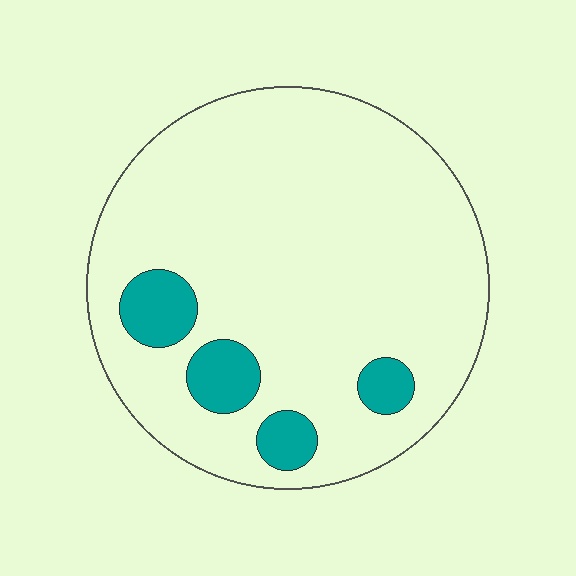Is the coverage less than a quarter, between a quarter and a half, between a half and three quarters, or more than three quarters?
Less than a quarter.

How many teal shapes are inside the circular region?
4.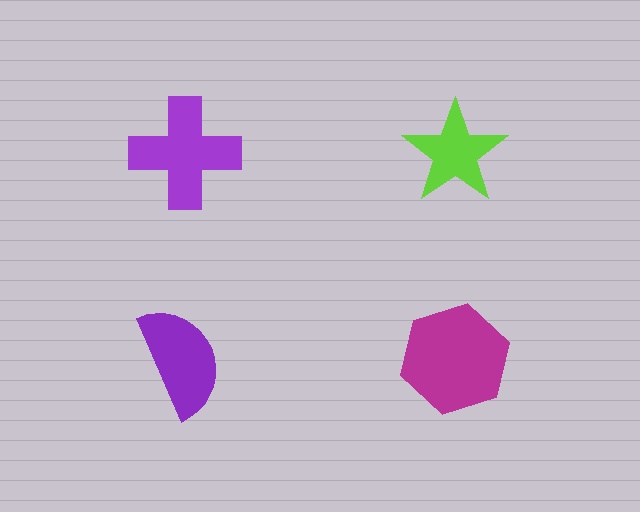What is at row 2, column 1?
A purple semicircle.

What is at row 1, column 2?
A lime star.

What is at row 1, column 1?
A purple cross.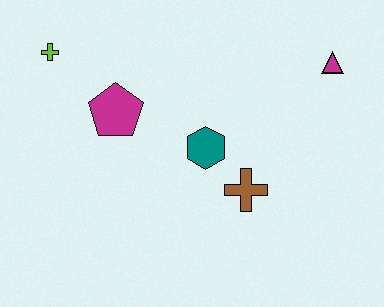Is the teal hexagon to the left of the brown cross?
Yes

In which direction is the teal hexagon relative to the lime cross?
The teal hexagon is to the right of the lime cross.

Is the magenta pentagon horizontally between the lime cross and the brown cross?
Yes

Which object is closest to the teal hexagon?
The brown cross is closest to the teal hexagon.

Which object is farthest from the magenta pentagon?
The magenta triangle is farthest from the magenta pentagon.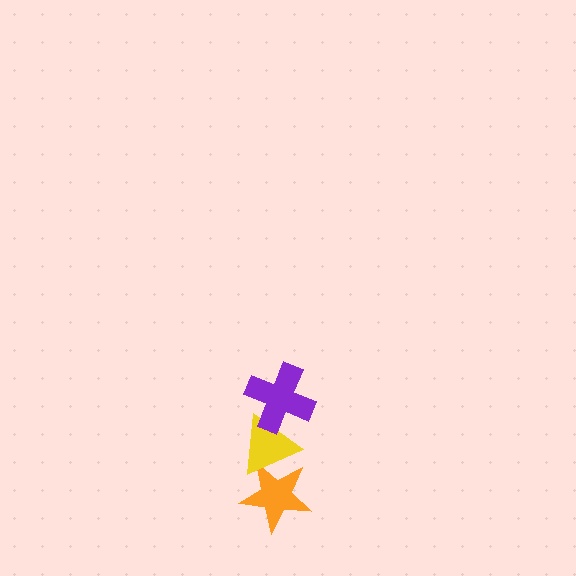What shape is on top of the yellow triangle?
The purple cross is on top of the yellow triangle.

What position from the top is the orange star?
The orange star is 3rd from the top.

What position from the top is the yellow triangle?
The yellow triangle is 2nd from the top.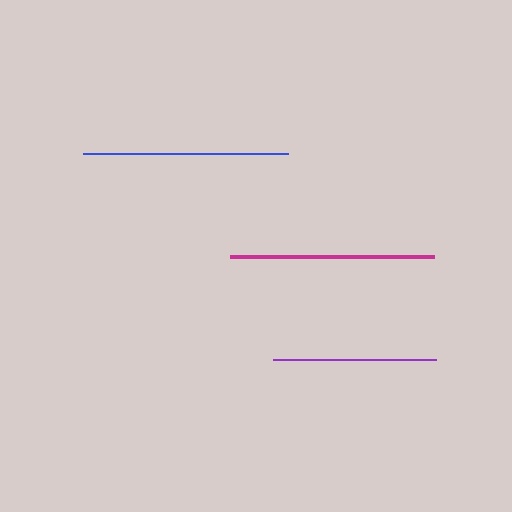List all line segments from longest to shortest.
From longest to shortest: blue, magenta, purple.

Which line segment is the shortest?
The purple line is the shortest at approximately 163 pixels.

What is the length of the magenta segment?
The magenta segment is approximately 203 pixels long.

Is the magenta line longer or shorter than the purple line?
The magenta line is longer than the purple line.